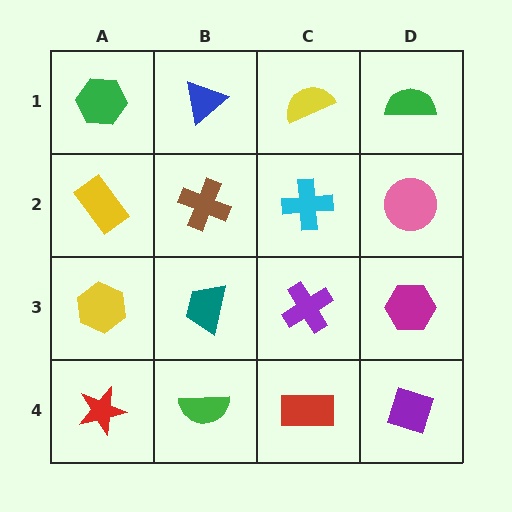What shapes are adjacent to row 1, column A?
A yellow rectangle (row 2, column A), a blue triangle (row 1, column B).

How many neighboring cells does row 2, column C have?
4.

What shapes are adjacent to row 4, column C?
A purple cross (row 3, column C), a green semicircle (row 4, column B), a purple diamond (row 4, column D).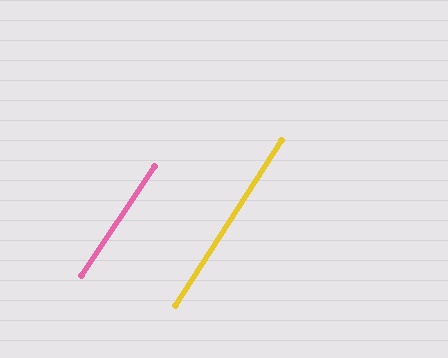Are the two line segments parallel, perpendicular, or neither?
Parallel — their directions differ by only 0.8°.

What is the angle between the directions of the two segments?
Approximately 1 degree.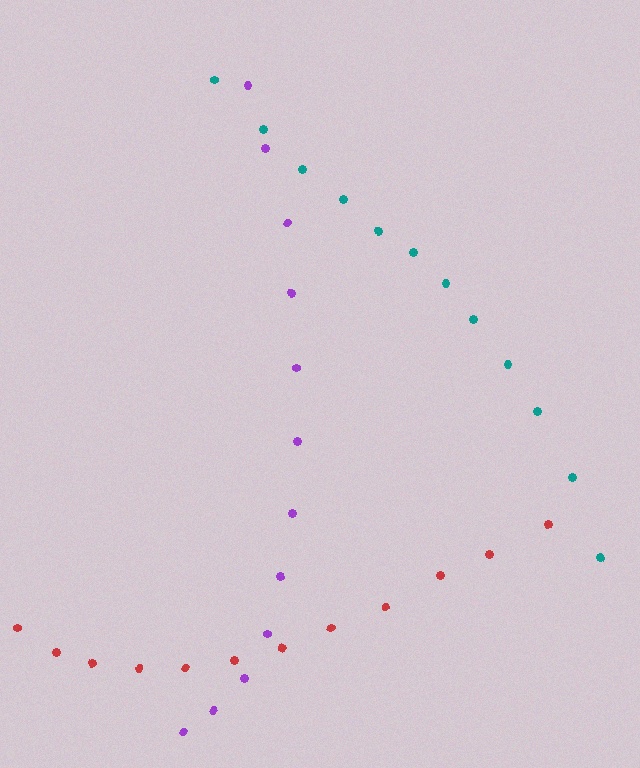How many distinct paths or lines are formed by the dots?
There are 3 distinct paths.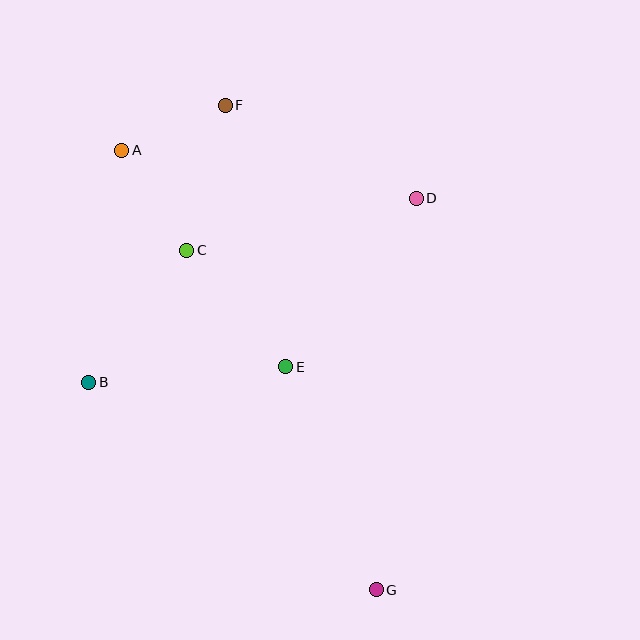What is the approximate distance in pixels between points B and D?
The distance between B and D is approximately 376 pixels.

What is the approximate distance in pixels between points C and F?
The distance between C and F is approximately 150 pixels.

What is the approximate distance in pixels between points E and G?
The distance between E and G is approximately 240 pixels.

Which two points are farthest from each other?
Points F and G are farthest from each other.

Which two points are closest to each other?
Points A and F are closest to each other.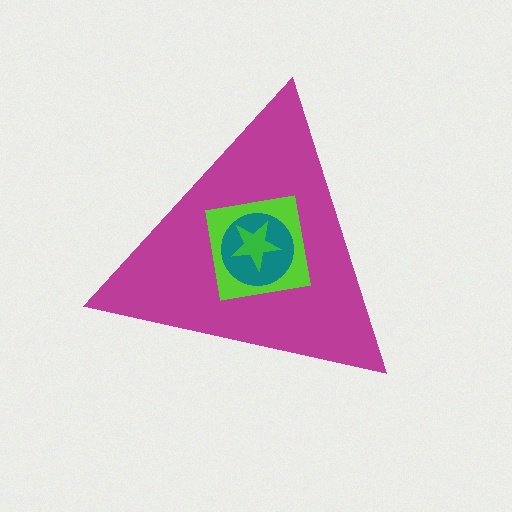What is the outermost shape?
The magenta triangle.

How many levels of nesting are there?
4.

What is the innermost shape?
The green star.